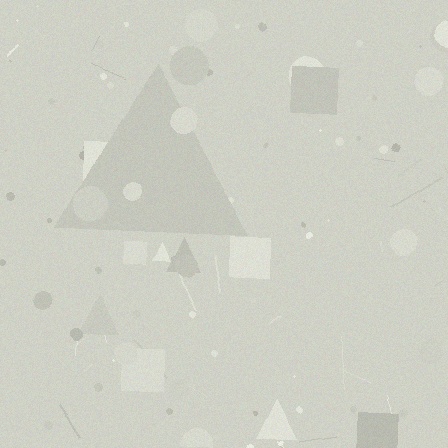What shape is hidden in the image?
A triangle is hidden in the image.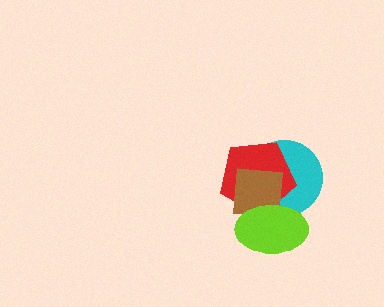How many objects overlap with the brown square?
3 objects overlap with the brown square.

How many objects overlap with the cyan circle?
3 objects overlap with the cyan circle.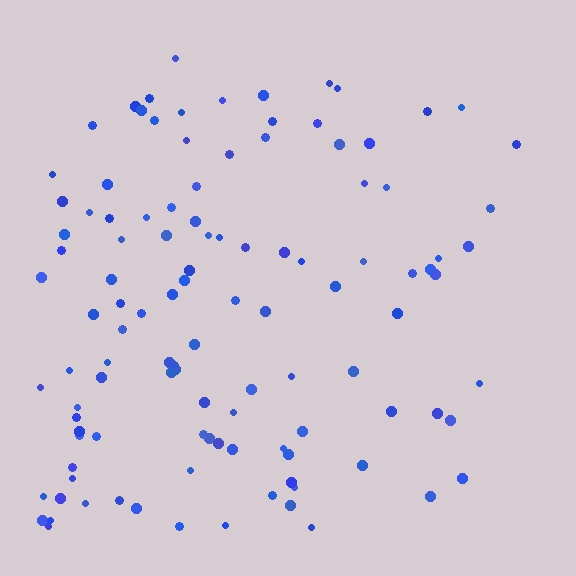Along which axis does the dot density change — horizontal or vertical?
Horizontal.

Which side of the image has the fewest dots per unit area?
The right.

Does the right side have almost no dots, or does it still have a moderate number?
Still a moderate number, just noticeably fewer than the left.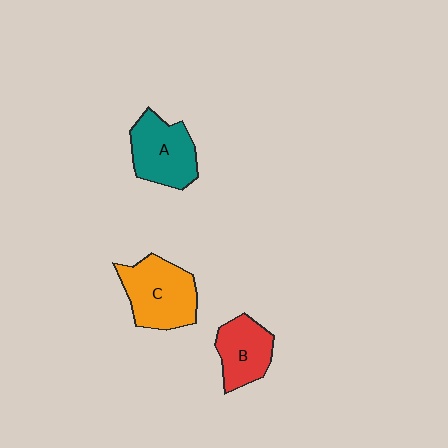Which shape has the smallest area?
Shape B (red).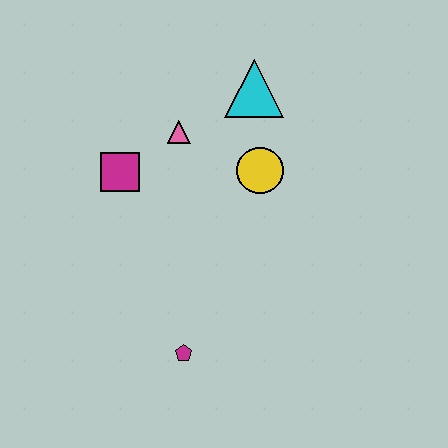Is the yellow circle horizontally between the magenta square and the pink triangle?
No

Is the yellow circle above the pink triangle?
No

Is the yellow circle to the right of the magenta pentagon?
Yes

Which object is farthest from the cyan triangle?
The magenta pentagon is farthest from the cyan triangle.